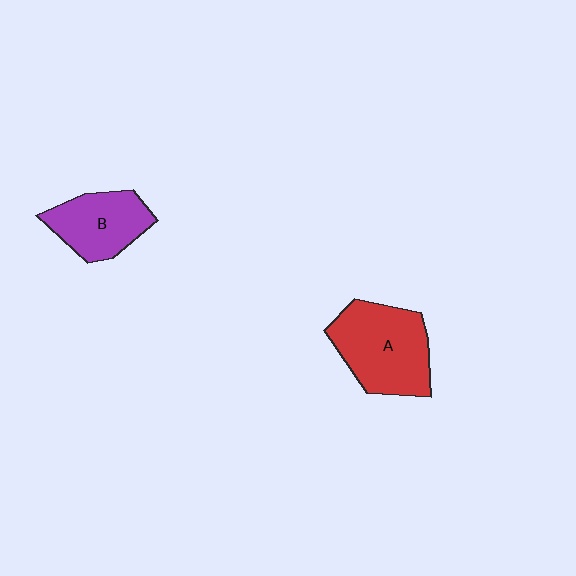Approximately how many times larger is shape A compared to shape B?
Approximately 1.4 times.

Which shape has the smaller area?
Shape B (purple).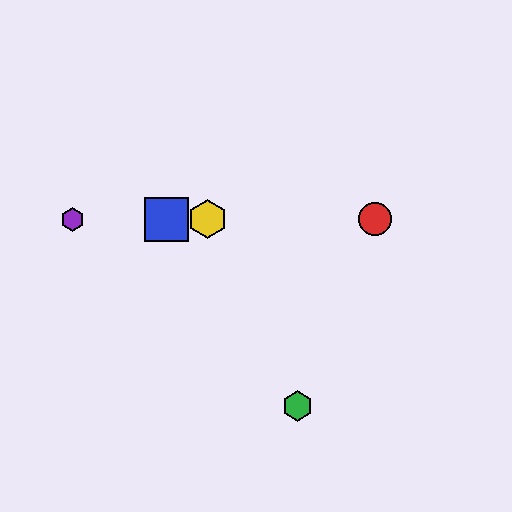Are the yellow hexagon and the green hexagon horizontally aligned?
No, the yellow hexagon is at y≈219 and the green hexagon is at y≈406.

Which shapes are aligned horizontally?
The red circle, the blue square, the yellow hexagon, the purple hexagon are aligned horizontally.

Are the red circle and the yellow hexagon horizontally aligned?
Yes, both are at y≈219.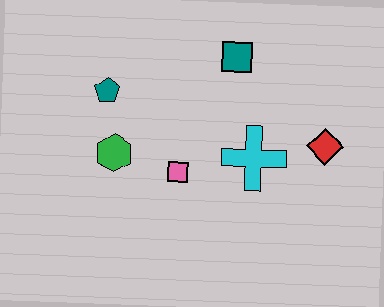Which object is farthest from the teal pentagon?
The red diamond is farthest from the teal pentagon.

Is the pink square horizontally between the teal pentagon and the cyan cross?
Yes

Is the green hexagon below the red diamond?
Yes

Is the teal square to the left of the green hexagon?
No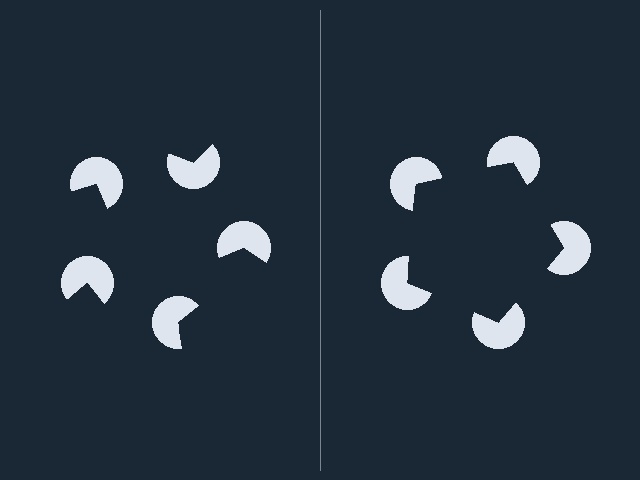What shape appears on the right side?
An illusory pentagon.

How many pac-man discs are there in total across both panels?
10 — 5 on each side.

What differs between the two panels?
The pac-man discs are positioned identically on both sides; only the wedge orientations differ. On the right they align to a pentagon; on the left they are misaligned.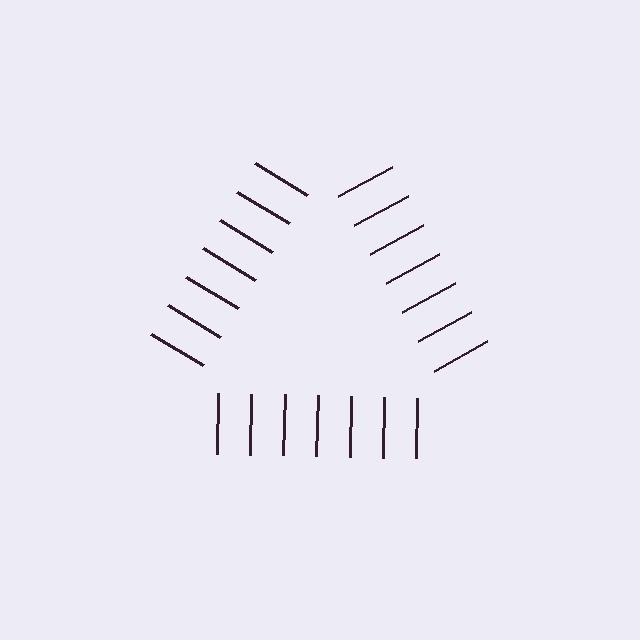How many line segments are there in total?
21 — 7 along each of the 3 edges.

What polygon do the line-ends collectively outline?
An illusory triangle — the line segments terminate on its edges but no continuous stroke is drawn.